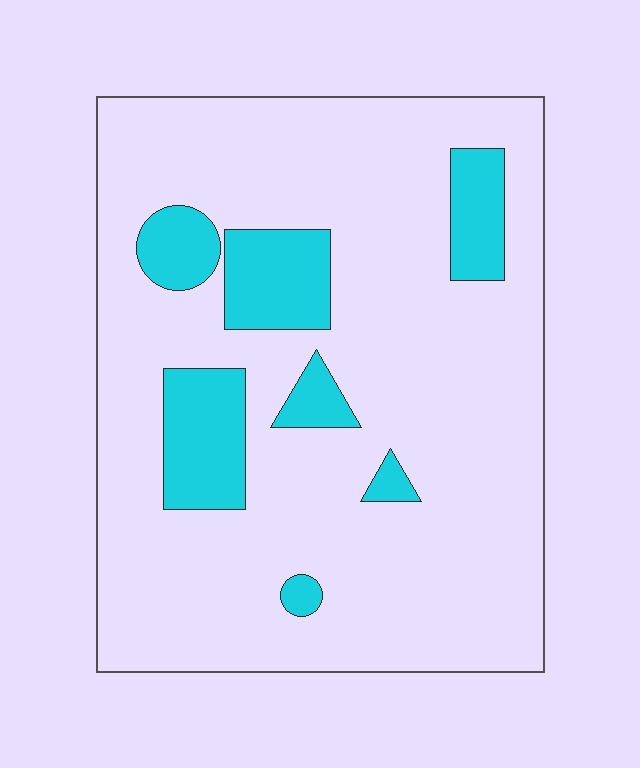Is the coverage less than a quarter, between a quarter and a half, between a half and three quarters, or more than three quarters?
Less than a quarter.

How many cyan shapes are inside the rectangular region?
7.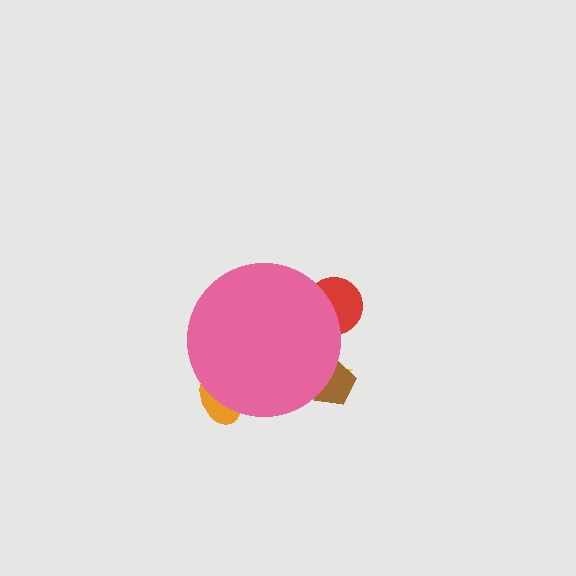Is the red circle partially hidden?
Yes, the red circle is partially hidden behind the pink circle.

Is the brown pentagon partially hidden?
Yes, the brown pentagon is partially hidden behind the pink circle.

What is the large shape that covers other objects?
A pink circle.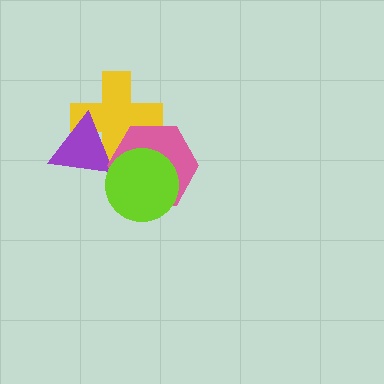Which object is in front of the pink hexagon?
The lime circle is in front of the pink hexagon.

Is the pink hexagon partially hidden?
Yes, it is partially covered by another shape.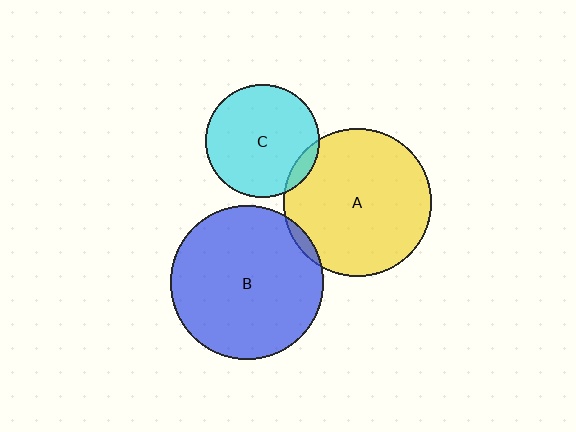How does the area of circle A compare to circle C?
Approximately 1.7 times.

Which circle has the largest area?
Circle B (blue).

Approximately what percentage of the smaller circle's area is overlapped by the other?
Approximately 10%.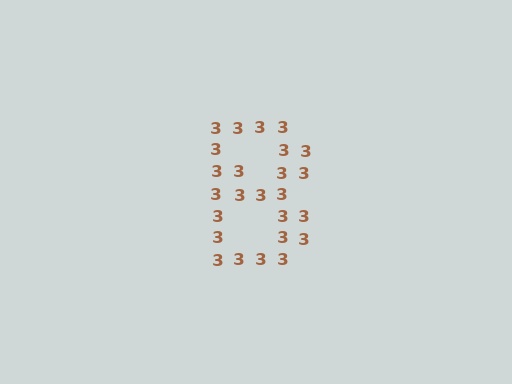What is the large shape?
The large shape is the digit 8.